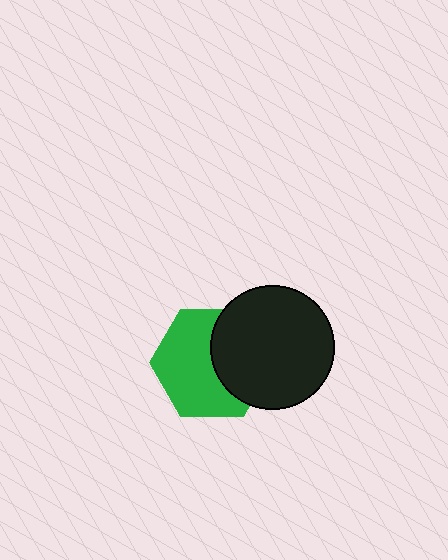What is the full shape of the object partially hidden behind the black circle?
The partially hidden object is a green hexagon.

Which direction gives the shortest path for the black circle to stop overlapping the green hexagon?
Moving right gives the shortest separation.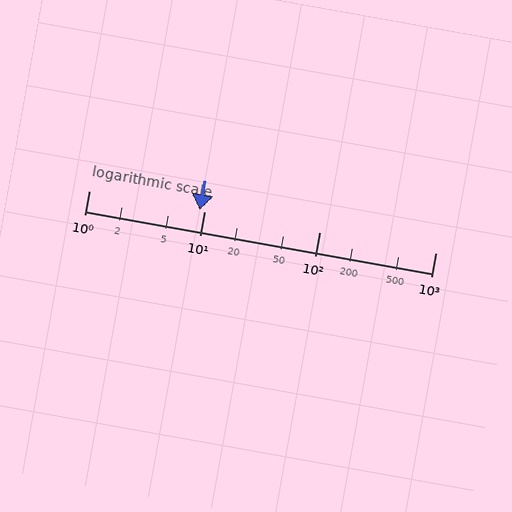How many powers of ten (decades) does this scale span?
The scale spans 3 decades, from 1 to 1000.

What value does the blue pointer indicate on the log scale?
The pointer indicates approximately 9.1.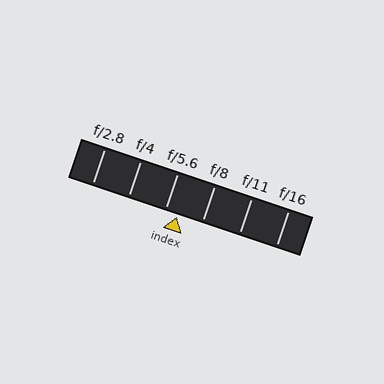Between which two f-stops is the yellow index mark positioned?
The index mark is between f/5.6 and f/8.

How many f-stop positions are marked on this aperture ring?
There are 6 f-stop positions marked.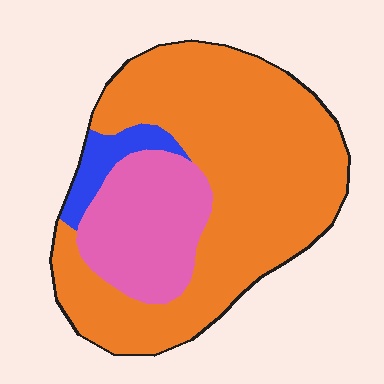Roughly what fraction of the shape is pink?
Pink takes up about one quarter (1/4) of the shape.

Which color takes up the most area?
Orange, at roughly 70%.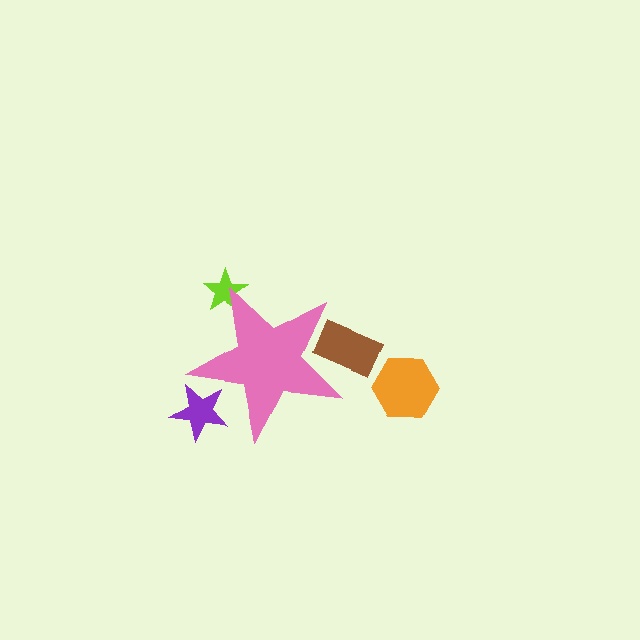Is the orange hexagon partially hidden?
No, the orange hexagon is fully visible.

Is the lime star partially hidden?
Yes, the lime star is partially hidden behind the pink star.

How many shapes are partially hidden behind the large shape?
3 shapes are partially hidden.